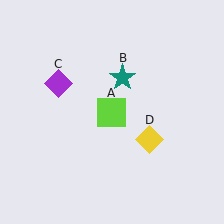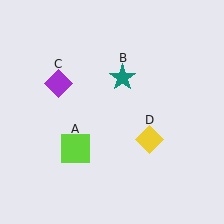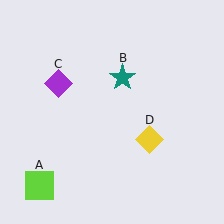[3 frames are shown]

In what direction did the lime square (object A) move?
The lime square (object A) moved down and to the left.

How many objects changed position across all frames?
1 object changed position: lime square (object A).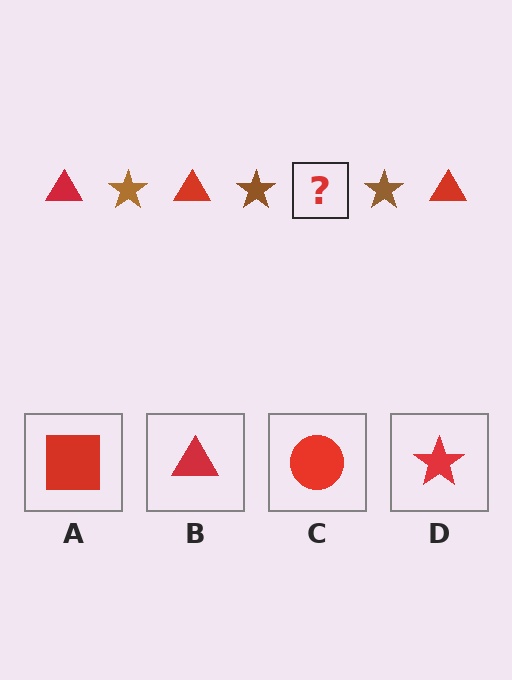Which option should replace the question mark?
Option B.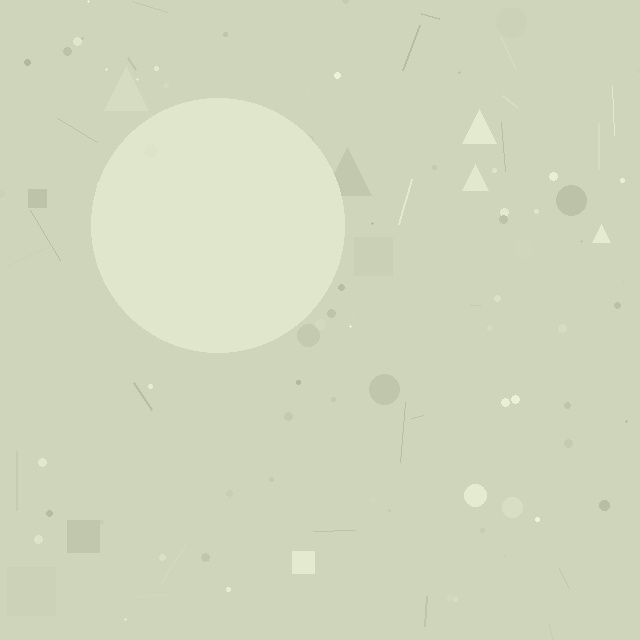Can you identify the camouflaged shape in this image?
The camouflaged shape is a circle.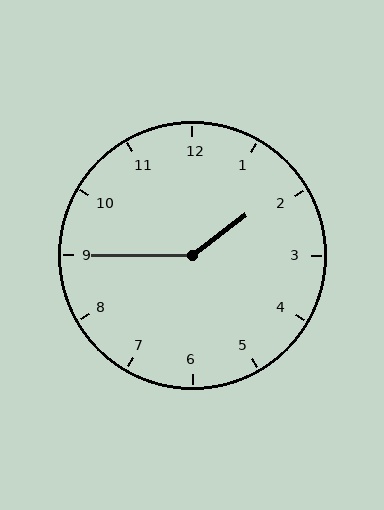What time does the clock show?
1:45.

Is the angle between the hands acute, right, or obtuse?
It is obtuse.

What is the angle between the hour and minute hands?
Approximately 142 degrees.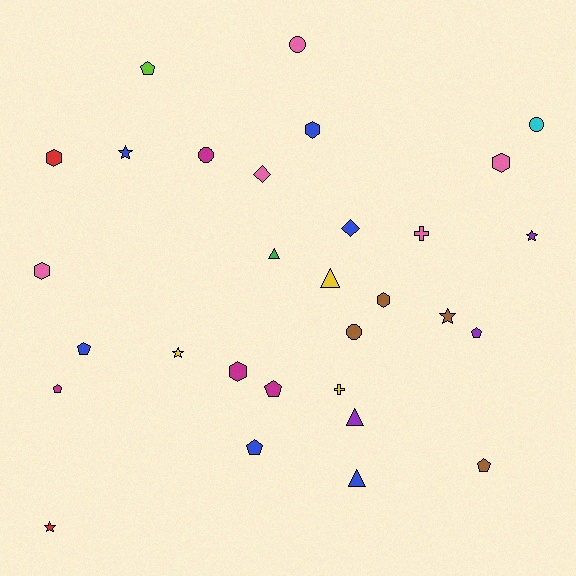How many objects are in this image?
There are 30 objects.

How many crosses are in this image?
There are 2 crosses.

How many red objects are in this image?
There are 2 red objects.